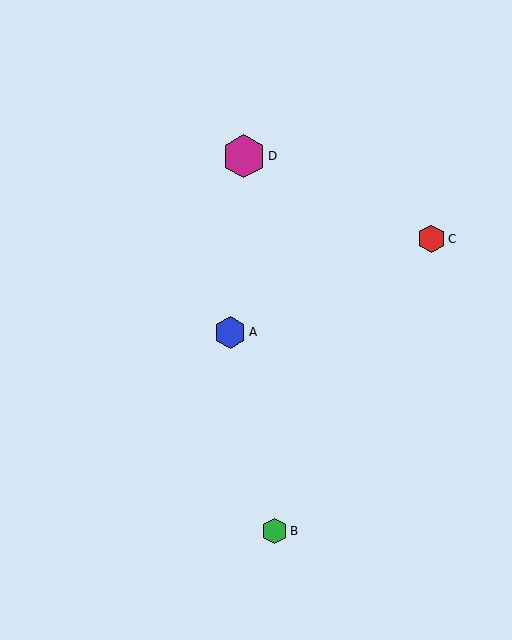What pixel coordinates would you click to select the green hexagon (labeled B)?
Click at (274, 531) to select the green hexagon B.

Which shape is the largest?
The magenta hexagon (labeled D) is the largest.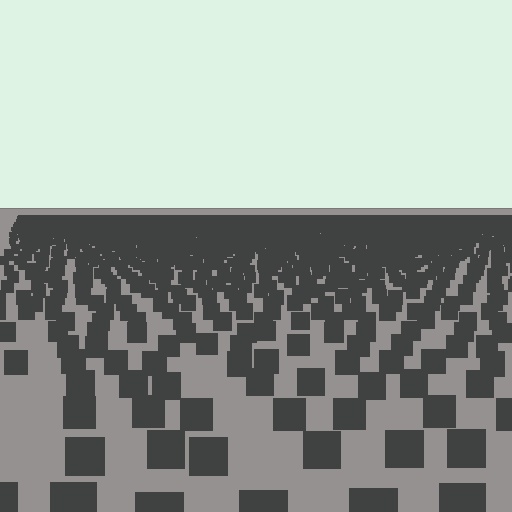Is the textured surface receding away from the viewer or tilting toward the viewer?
The surface is receding away from the viewer. Texture elements get smaller and denser toward the top.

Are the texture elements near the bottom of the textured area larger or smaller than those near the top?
Larger. Near the bottom, elements are closer to the viewer and appear at a bigger on-screen size.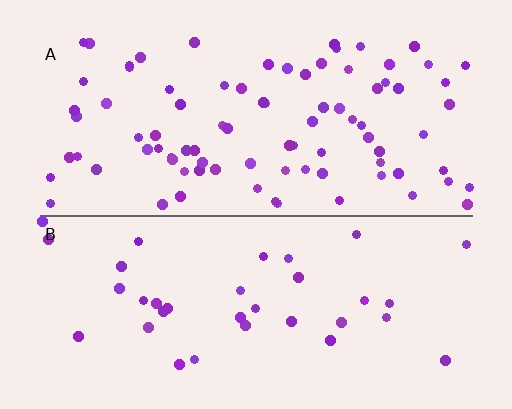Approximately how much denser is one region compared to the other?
Approximately 2.5× — region A over region B.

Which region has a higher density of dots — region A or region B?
A (the top).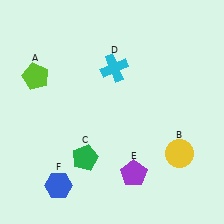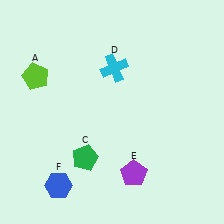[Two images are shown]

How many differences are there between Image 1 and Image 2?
There is 1 difference between the two images.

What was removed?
The yellow circle (B) was removed in Image 2.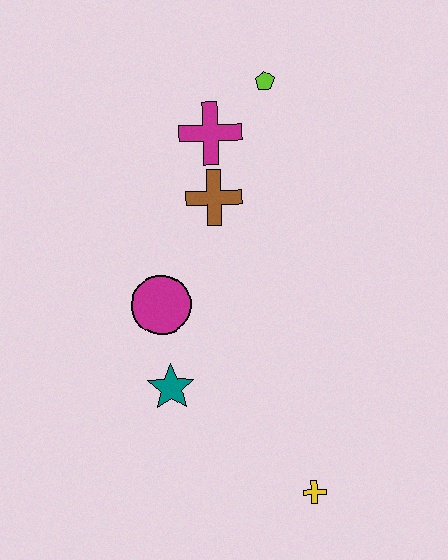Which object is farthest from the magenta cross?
The yellow cross is farthest from the magenta cross.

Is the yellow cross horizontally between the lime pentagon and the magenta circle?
No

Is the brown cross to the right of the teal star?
Yes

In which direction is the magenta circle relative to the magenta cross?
The magenta circle is below the magenta cross.